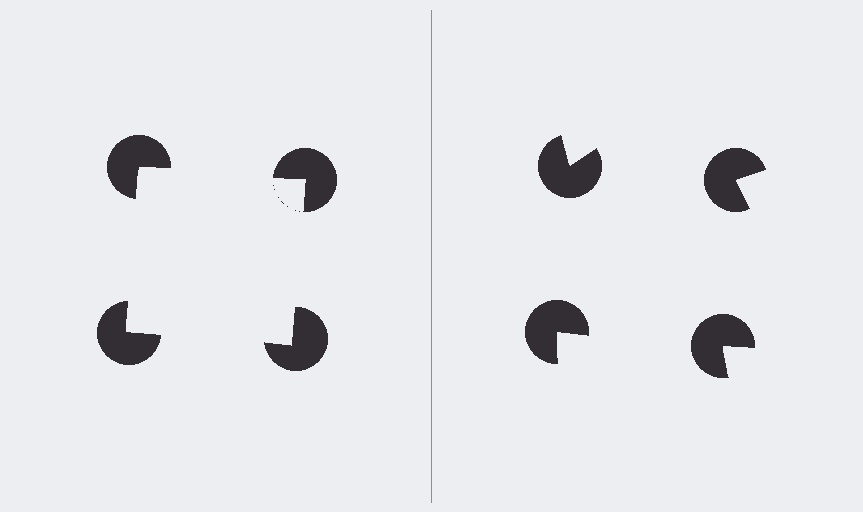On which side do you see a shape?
An illusory square appears on the left side. On the right side the wedge cuts are rotated, so no coherent shape forms.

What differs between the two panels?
The pac-man discs are positioned identically on both sides; only the wedge orientations differ. On the left they align to a square; on the right they are misaligned.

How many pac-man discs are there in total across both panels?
8 — 4 on each side.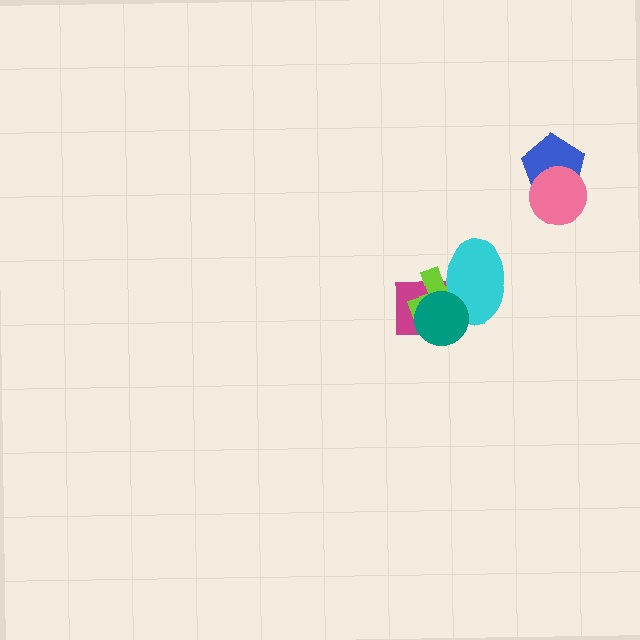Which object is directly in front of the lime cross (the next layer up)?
The cyan ellipse is directly in front of the lime cross.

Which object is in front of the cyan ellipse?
The teal circle is in front of the cyan ellipse.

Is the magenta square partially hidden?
Yes, it is partially covered by another shape.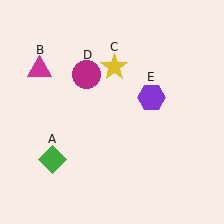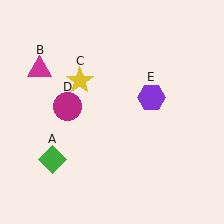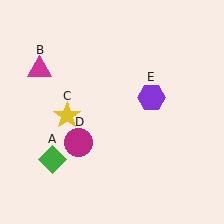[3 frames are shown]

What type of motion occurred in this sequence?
The yellow star (object C), magenta circle (object D) rotated counterclockwise around the center of the scene.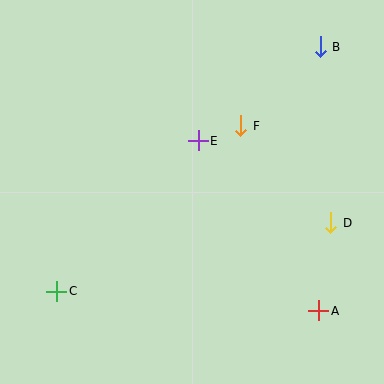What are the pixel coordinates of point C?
Point C is at (57, 291).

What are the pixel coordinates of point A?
Point A is at (319, 311).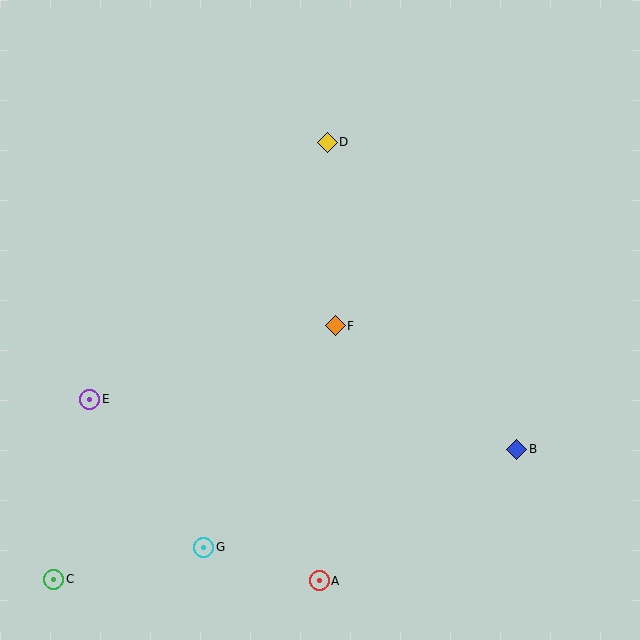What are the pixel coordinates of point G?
Point G is at (204, 547).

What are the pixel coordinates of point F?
Point F is at (335, 326).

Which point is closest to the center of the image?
Point F at (335, 326) is closest to the center.